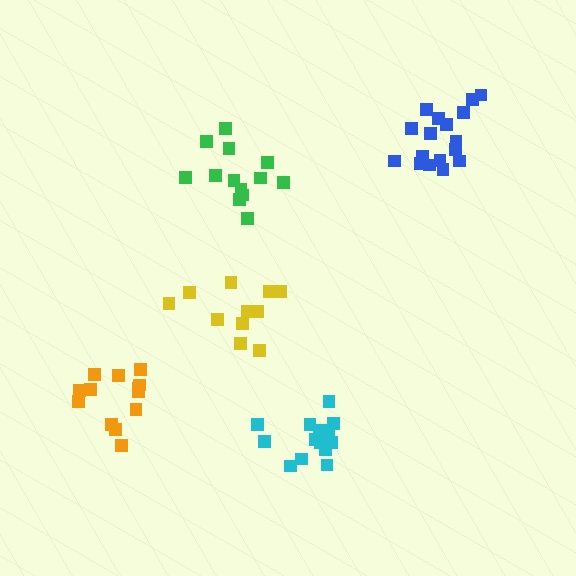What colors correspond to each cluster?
The clusters are colored: blue, orange, yellow, cyan, green.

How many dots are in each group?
Group 1: 17 dots, Group 2: 13 dots, Group 3: 11 dots, Group 4: 14 dots, Group 5: 13 dots (68 total).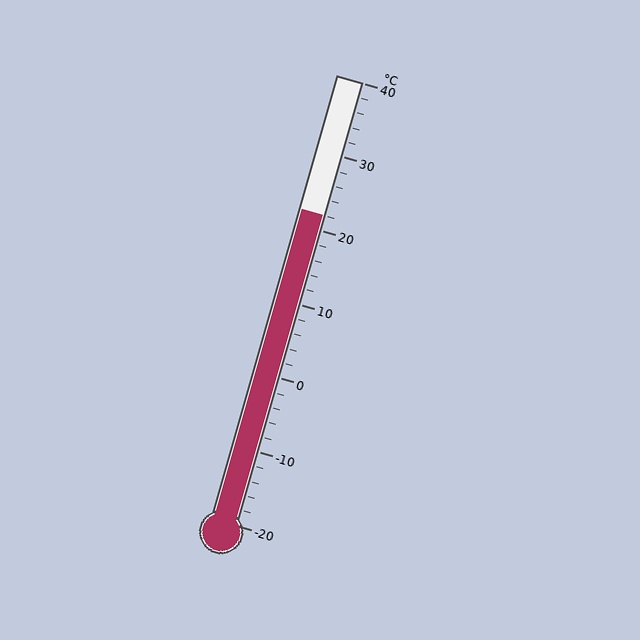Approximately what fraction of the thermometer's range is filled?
The thermometer is filled to approximately 70% of its range.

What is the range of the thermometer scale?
The thermometer scale ranges from -20°C to 40°C.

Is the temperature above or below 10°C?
The temperature is above 10°C.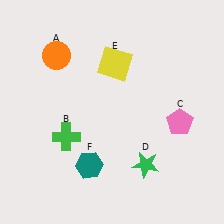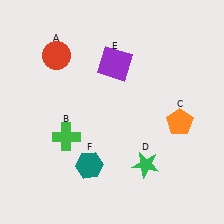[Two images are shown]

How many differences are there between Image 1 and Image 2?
There are 3 differences between the two images.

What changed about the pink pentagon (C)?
In Image 1, C is pink. In Image 2, it changed to orange.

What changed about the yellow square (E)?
In Image 1, E is yellow. In Image 2, it changed to purple.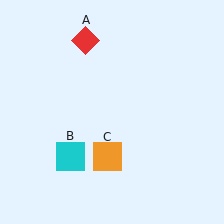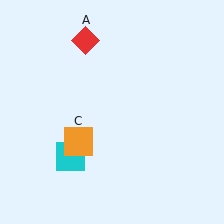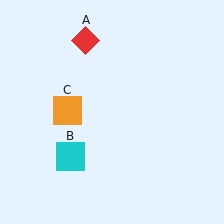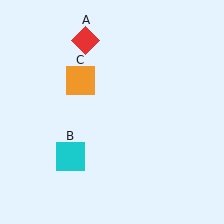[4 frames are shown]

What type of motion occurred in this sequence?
The orange square (object C) rotated clockwise around the center of the scene.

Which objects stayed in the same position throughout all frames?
Red diamond (object A) and cyan square (object B) remained stationary.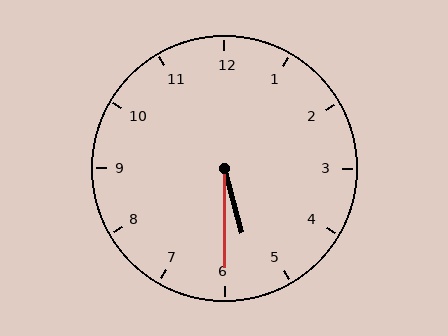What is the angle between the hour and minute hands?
Approximately 15 degrees.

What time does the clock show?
5:30.